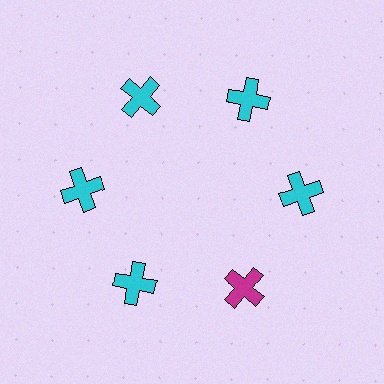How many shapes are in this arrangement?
There are 6 shapes arranged in a ring pattern.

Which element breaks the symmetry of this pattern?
The magenta cross at roughly the 5 o'clock position breaks the symmetry. All other shapes are cyan crosses.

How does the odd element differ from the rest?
It has a different color: magenta instead of cyan.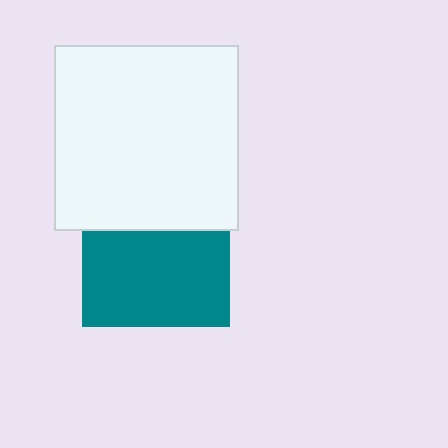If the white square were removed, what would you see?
You would see the complete teal square.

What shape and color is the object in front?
The object in front is a white square.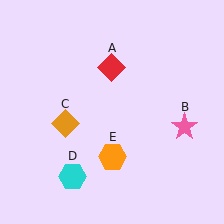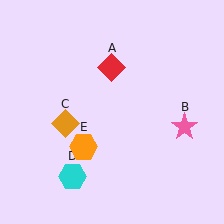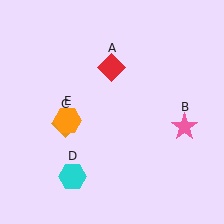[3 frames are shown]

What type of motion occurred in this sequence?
The orange hexagon (object E) rotated clockwise around the center of the scene.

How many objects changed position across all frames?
1 object changed position: orange hexagon (object E).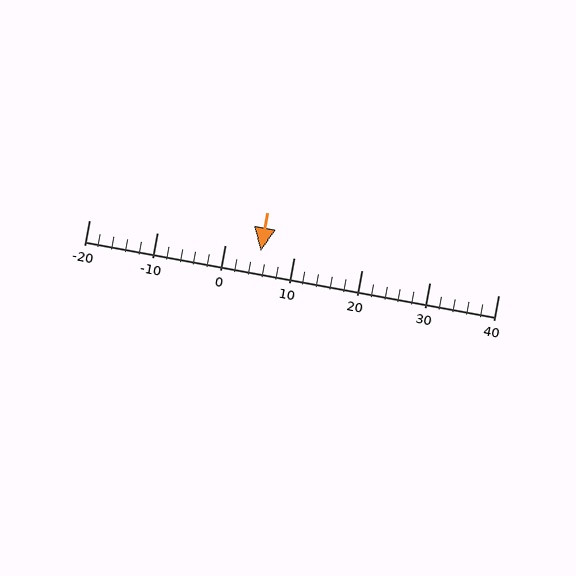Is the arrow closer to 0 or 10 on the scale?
The arrow is closer to 10.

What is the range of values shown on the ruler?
The ruler shows values from -20 to 40.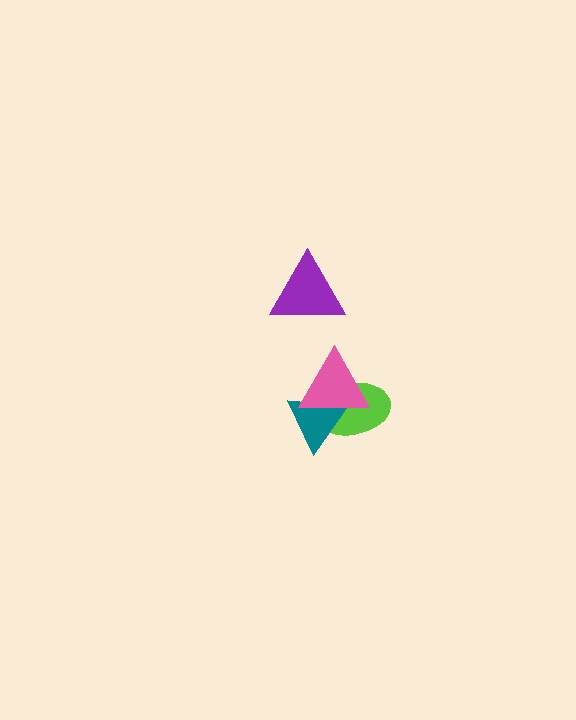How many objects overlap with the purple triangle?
0 objects overlap with the purple triangle.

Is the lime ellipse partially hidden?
Yes, it is partially covered by another shape.